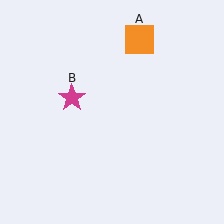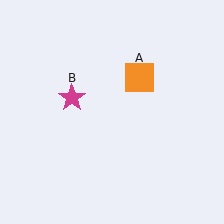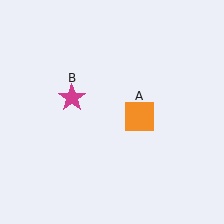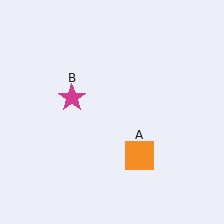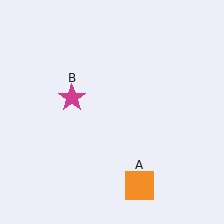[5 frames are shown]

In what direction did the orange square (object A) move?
The orange square (object A) moved down.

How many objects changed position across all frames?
1 object changed position: orange square (object A).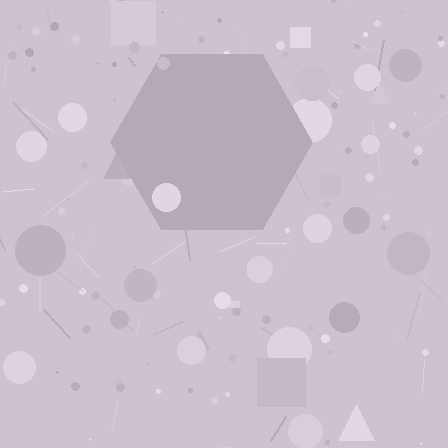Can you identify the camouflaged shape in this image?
The camouflaged shape is a hexagon.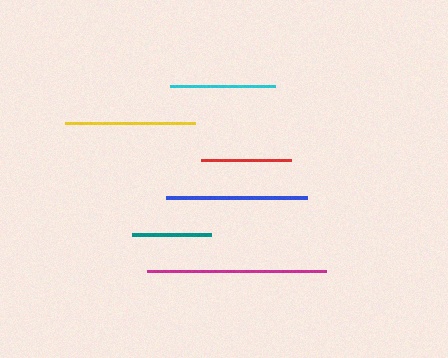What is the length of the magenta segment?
The magenta segment is approximately 179 pixels long.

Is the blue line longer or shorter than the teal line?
The blue line is longer than the teal line.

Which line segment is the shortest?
The teal line is the shortest at approximately 78 pixels.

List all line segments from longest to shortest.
From longest to shortest: magenta, blue, yellow, cyan, red, teal.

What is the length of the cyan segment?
The cyan segment is approximately 104 pixels long.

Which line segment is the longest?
The magenta line is the longest at approximately 179 pixels.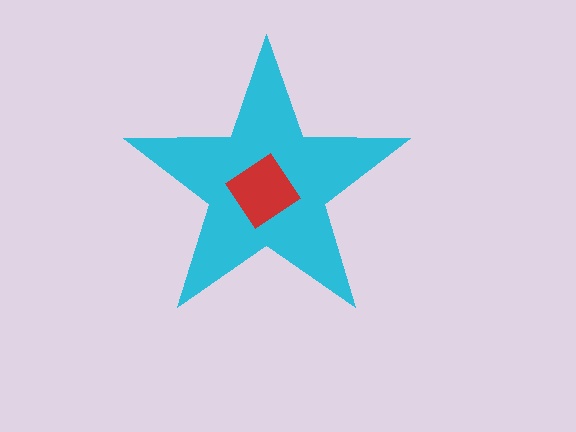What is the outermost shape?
The cyan star.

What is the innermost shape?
The red diamond.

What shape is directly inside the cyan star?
The red diamond.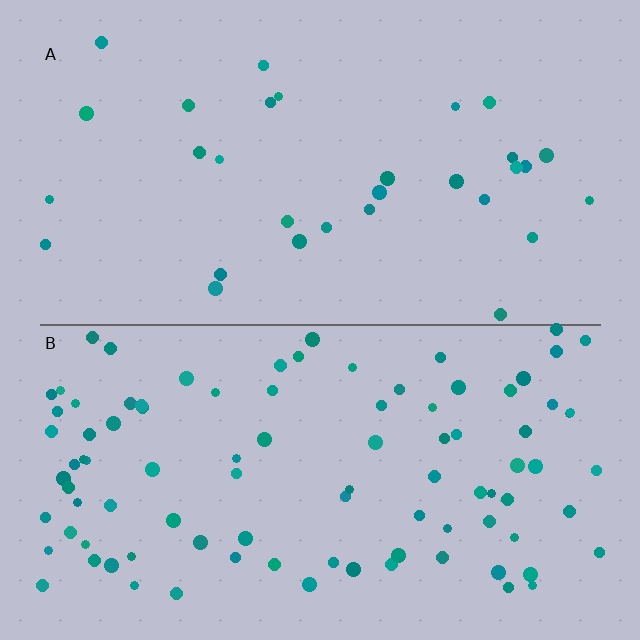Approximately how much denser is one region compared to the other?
Approximately 3.1× — region B over region A.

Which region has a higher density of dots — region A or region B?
B (the bottom).